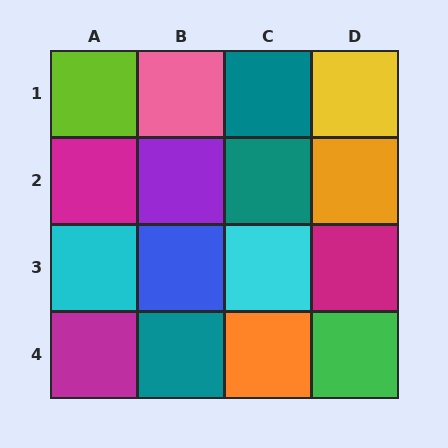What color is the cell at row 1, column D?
Yellow.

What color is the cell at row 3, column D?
Magenta.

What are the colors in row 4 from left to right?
Magenta, teal, orange, green.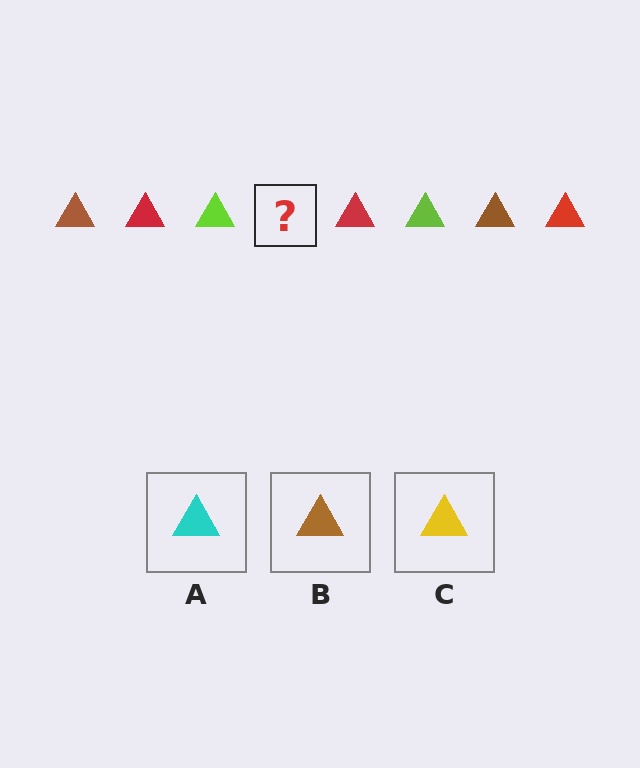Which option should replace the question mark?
Option B.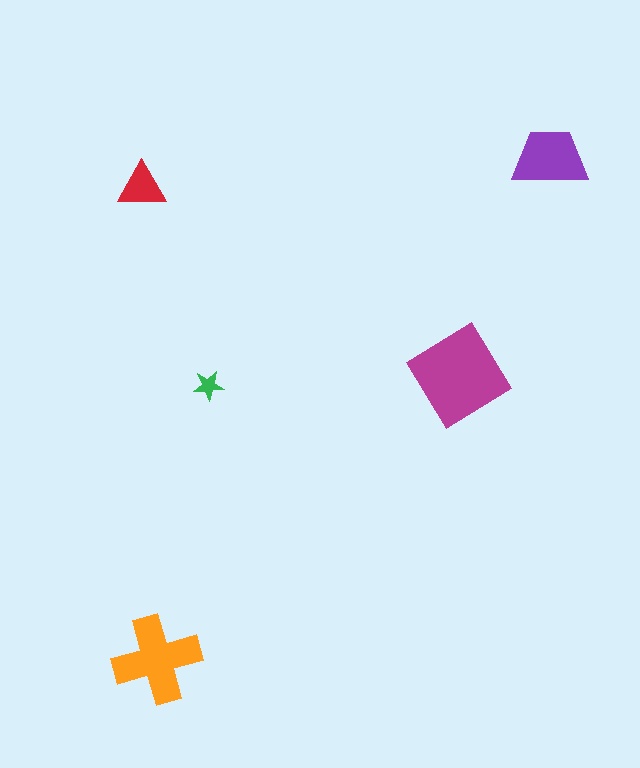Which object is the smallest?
The green star.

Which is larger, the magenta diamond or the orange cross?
The magenta diamond.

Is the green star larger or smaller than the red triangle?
Smaller.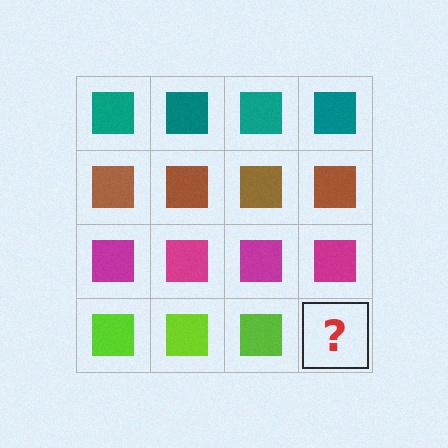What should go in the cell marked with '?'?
The missing cell should contain a lime square.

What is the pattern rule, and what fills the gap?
The rule is that each row has a consistent color. The gap should be filled with a lime square.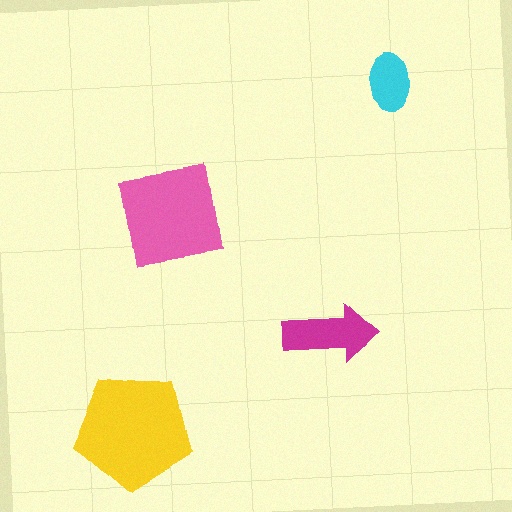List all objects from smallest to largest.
The cyan ellipse, the magenta arrow, the pink square, the yellow pentagon.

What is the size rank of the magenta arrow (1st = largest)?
3rd.